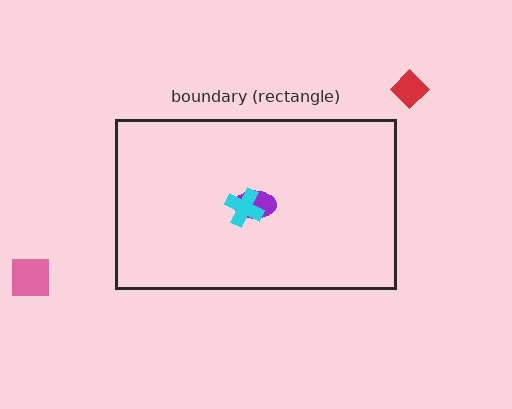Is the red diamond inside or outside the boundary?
Outside.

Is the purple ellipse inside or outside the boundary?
Inside.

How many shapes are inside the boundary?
2 inside, 2 outside.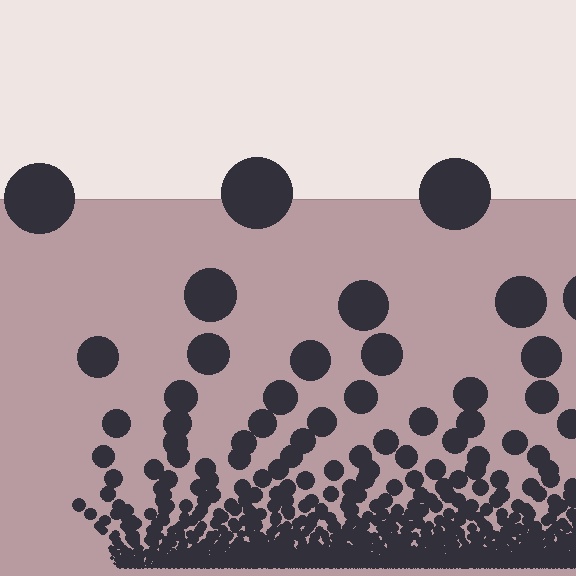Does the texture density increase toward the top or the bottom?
Density increases toward the bottom.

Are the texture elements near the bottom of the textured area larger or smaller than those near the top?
Smaller. The gradient is inverted — elements near the bottom are smaller and denser.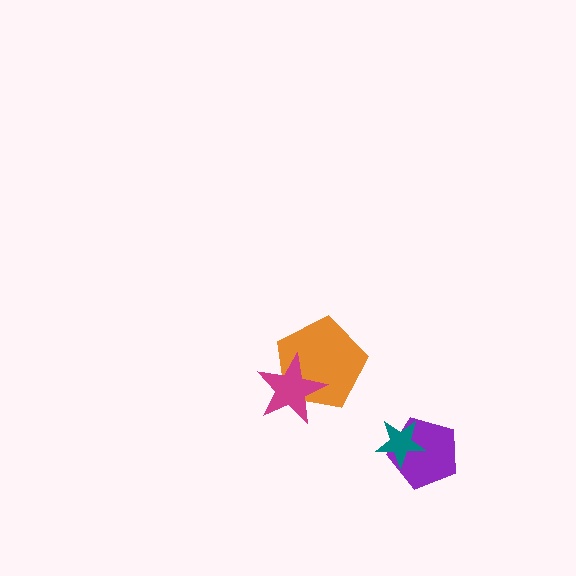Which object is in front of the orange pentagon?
The magenta star is in front of the orange pentagon.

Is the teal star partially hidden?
No, no other shape covers it.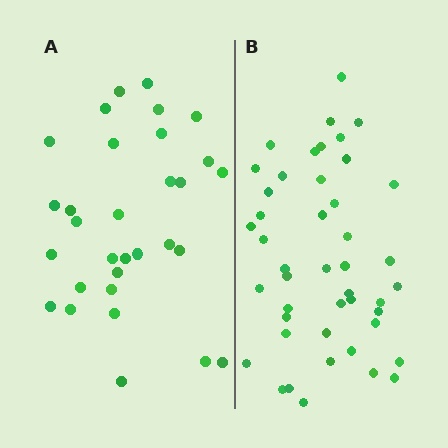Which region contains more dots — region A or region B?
Region B (the right region) has more dots.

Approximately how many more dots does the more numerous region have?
Region B has approximately 15 more dots than region A.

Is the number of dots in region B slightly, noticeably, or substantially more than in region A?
Region B has substantially more. The ratio is roughly 1.5 to 1.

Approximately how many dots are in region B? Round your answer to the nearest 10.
About 40 dots. (The exact count is 45, which rounds to 40.)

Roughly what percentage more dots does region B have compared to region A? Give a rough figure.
About 45% more.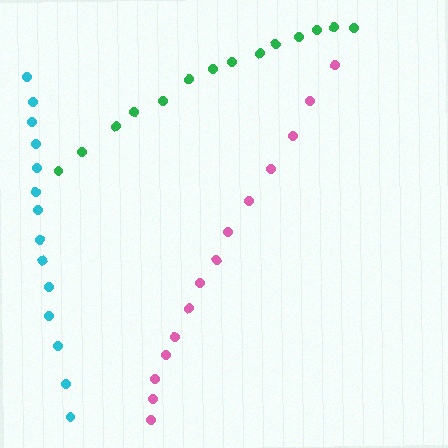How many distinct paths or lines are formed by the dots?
There are 3 distinct paths.